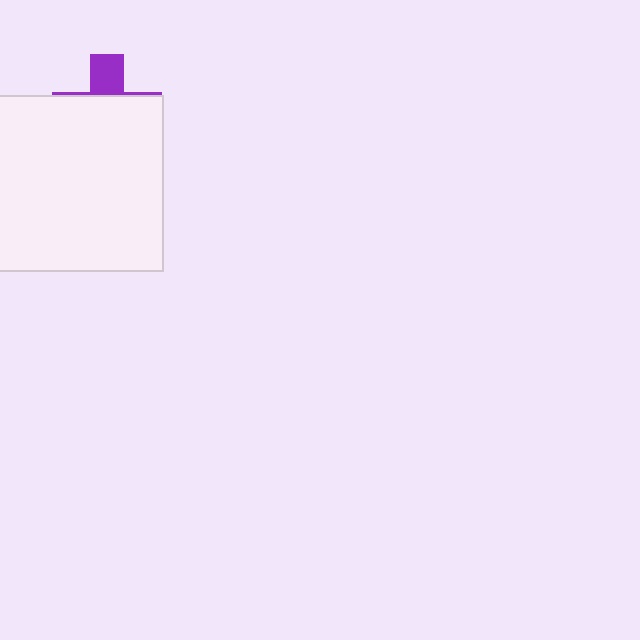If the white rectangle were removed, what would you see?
You would see the complete purple cross.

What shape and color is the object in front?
The object in front is a white rectangle.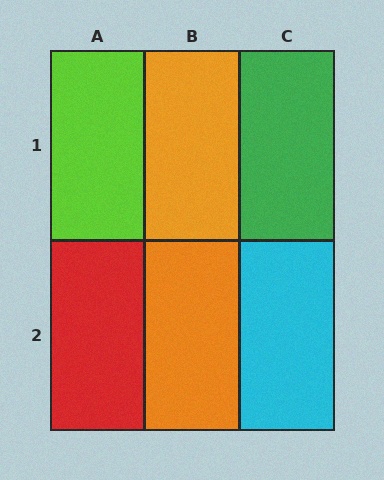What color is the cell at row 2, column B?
Orange.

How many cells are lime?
1 cell is lime.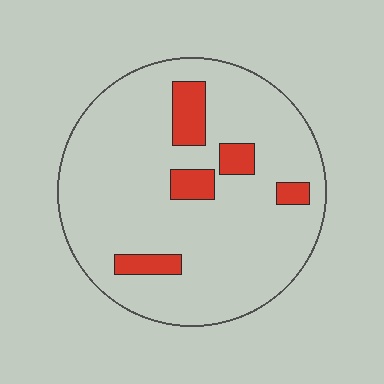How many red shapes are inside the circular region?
5.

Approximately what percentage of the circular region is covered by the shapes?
Approximately 10%.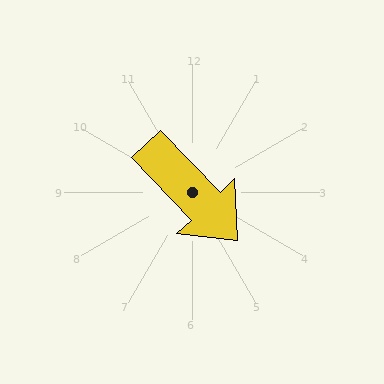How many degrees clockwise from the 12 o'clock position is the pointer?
Approximately 136 degrees.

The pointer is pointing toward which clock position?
Roughly 5 o'clock.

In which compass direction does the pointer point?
Southeast.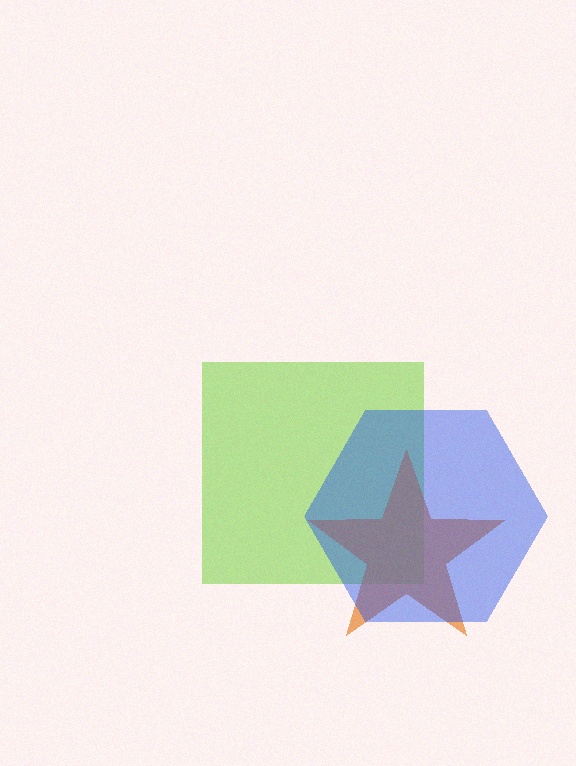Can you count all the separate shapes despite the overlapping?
Yes, there are 3 separate shapes.